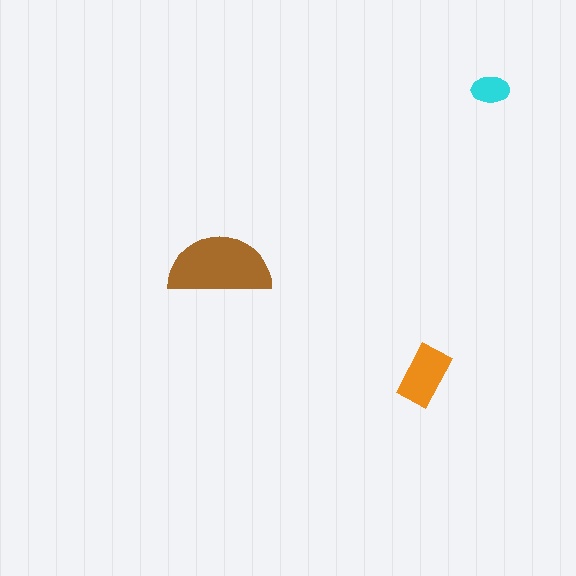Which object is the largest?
The brown semicircle.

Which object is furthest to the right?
The cyan ellipse is rightmost.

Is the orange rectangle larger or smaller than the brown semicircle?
Smaller.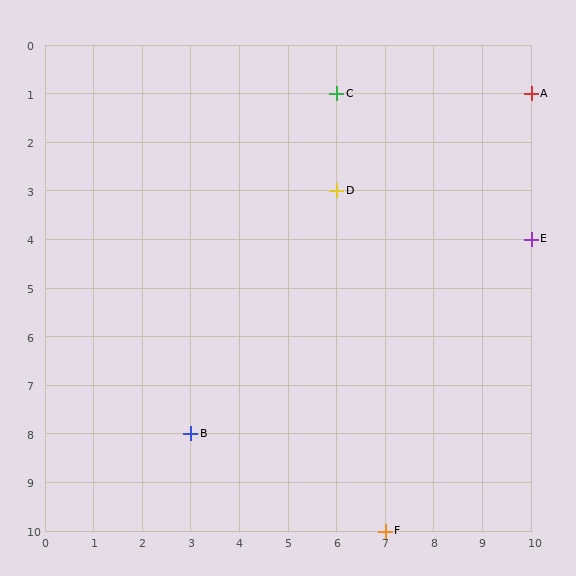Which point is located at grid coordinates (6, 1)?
Point C is at (6, 1).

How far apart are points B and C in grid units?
Points B and C are 3 columns and 7 rows apart (about 7.6 grid units diagonally).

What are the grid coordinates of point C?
Point C is at grid coordinates (6, 1).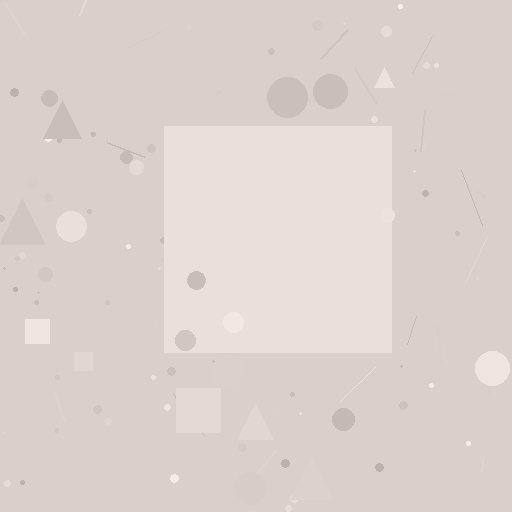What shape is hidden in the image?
A square is hidden in the image.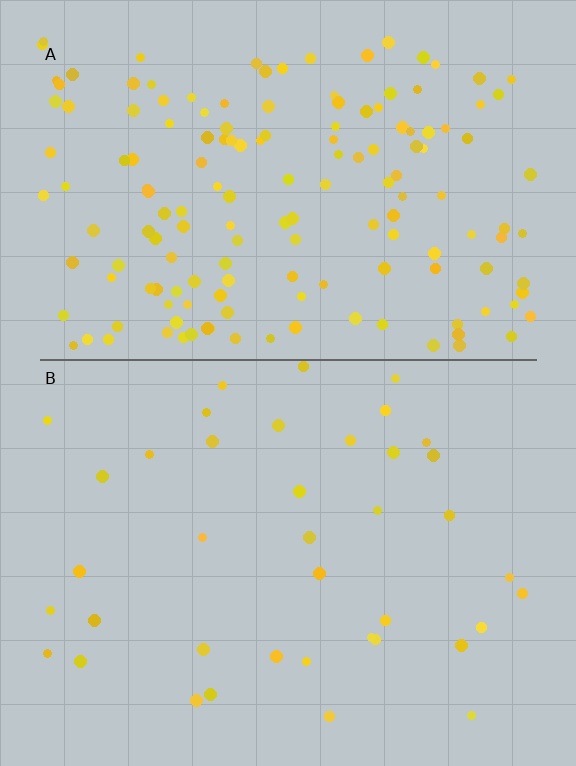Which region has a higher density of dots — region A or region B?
A (the top).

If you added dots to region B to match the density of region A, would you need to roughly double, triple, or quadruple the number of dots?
Approximately quadruple.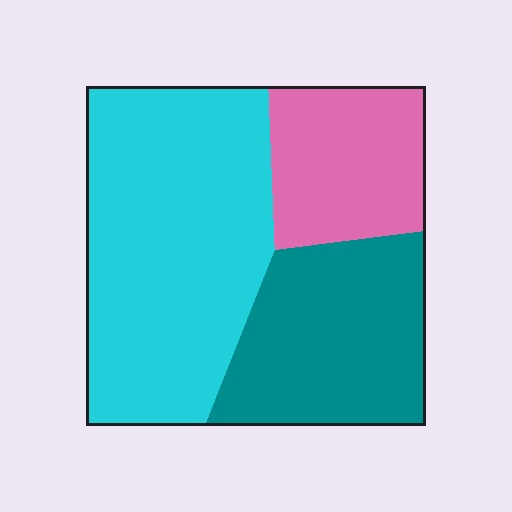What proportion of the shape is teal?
Teal takes up about one third (1/3) of the shape.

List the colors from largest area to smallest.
From largest to smallest: cyan, teal, pink.